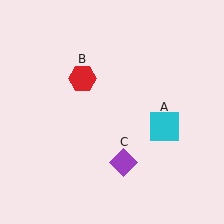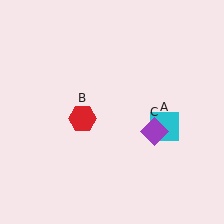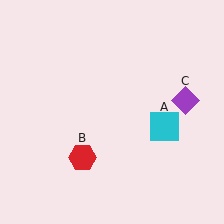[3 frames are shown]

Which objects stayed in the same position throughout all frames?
Cyan square (object A) remained stationary.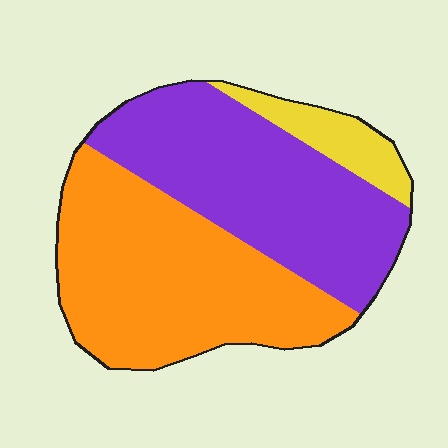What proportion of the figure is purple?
Purple takes up between a third and a half of the figure.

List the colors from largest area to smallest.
From largest to smallest: orange, purple, yellow.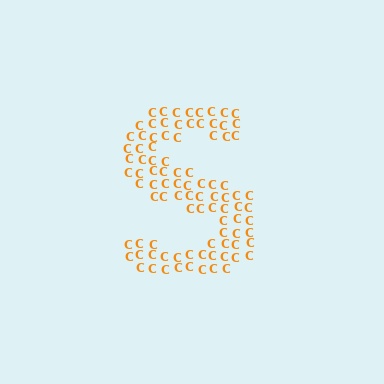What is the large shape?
The large shape is the letter S.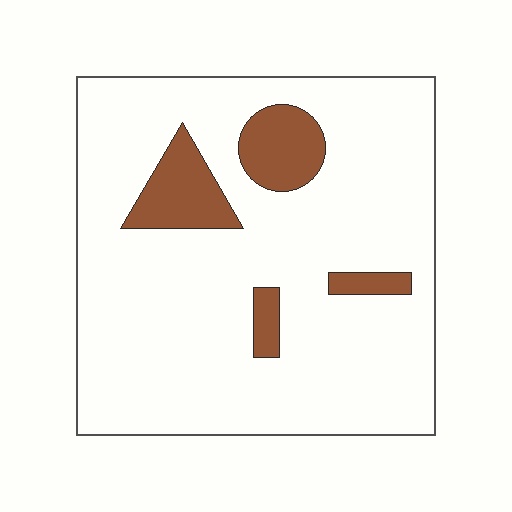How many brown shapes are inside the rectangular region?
4.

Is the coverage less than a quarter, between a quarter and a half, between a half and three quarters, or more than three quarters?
Less than a quarter.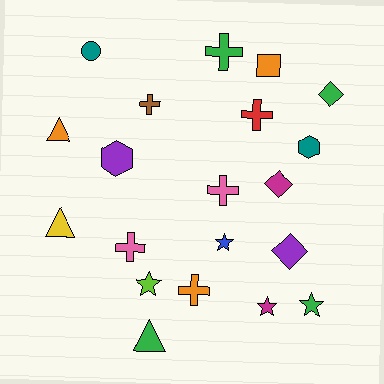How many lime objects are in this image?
There is 1 lime object.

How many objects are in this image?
There are 20 objects.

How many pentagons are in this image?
There are no pentagons.